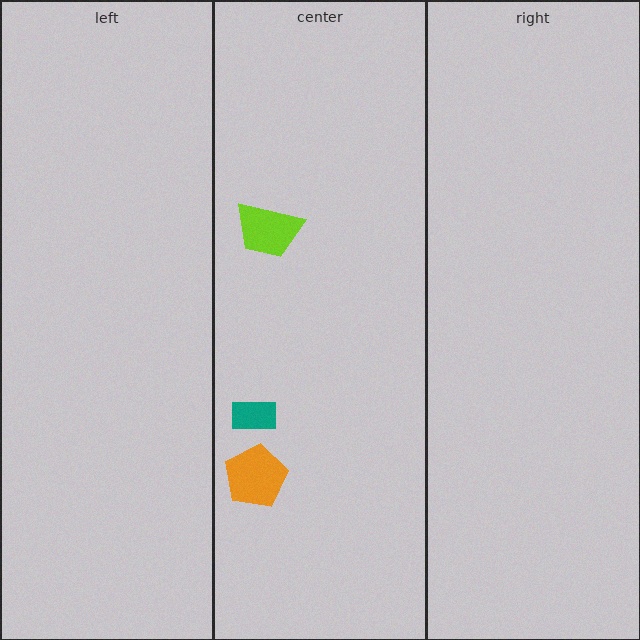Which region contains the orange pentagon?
The center region.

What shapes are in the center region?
The orange pentagon, the teal rectangle, the lime trapezoid.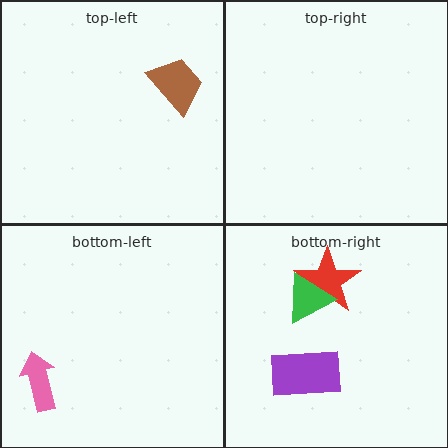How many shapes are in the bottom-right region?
3.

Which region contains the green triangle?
The bottom-right region.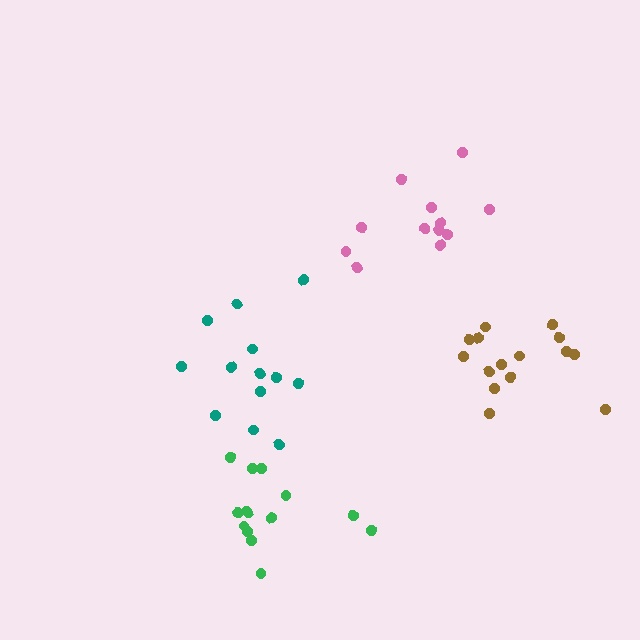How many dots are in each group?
Group 1: 12 dots, Group 2: 13 dots, Group 3: 15 dots, Group 4: 14 dots (54 total).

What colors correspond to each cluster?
The clusters are colored: pink, teal, brown, green.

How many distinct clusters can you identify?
There are 4 distinct clusters.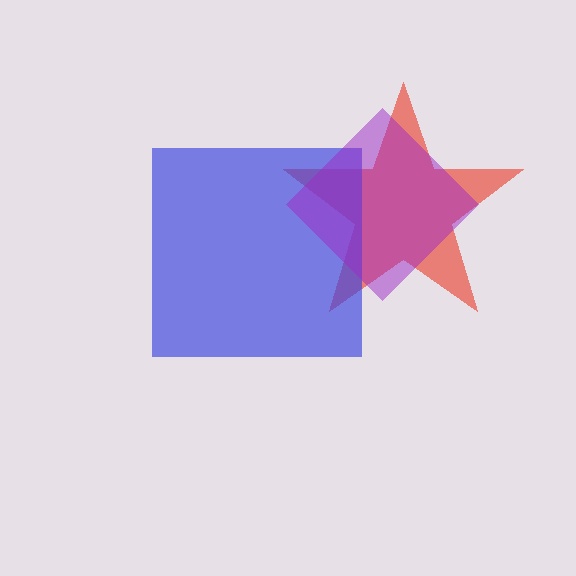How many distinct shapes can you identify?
There are 3 distinct shapes: a red star, a blue square, a purple diamond.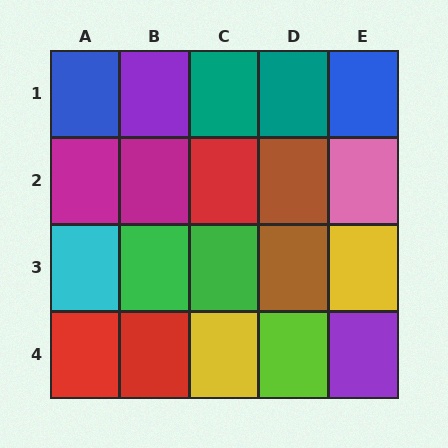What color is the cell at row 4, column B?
Red.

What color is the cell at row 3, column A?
Cyan.